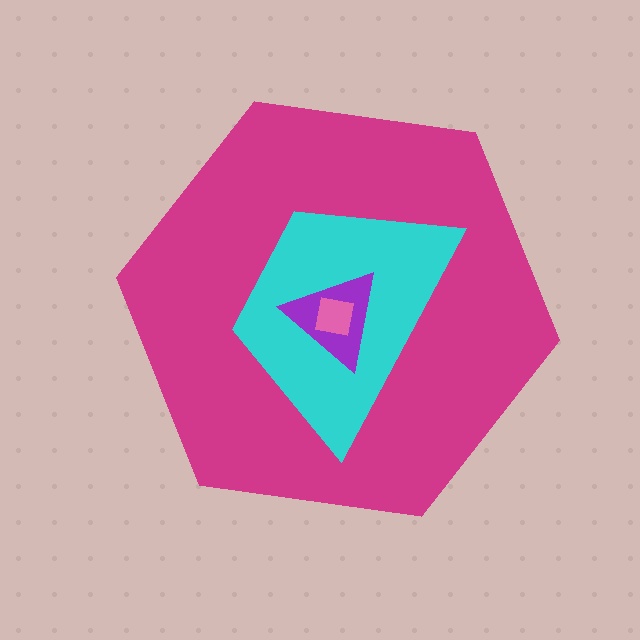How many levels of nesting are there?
4.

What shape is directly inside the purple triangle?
The pink square.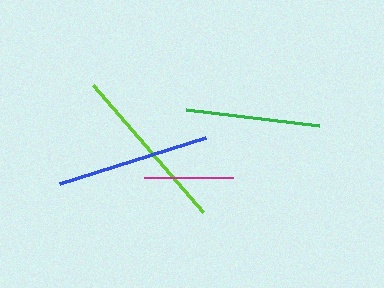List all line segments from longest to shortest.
From longest to shortest: lime, blue, green, magenta.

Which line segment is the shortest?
The magenta line is the shortest at approximately 89 pixels.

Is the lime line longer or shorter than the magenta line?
The lime line is longer than the magenta line.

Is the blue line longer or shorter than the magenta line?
The blue line is longer than the magenta line.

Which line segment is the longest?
The lime line is the longest at approximately 169 pixels.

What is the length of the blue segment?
The blue segment is approximately 152 pixels long.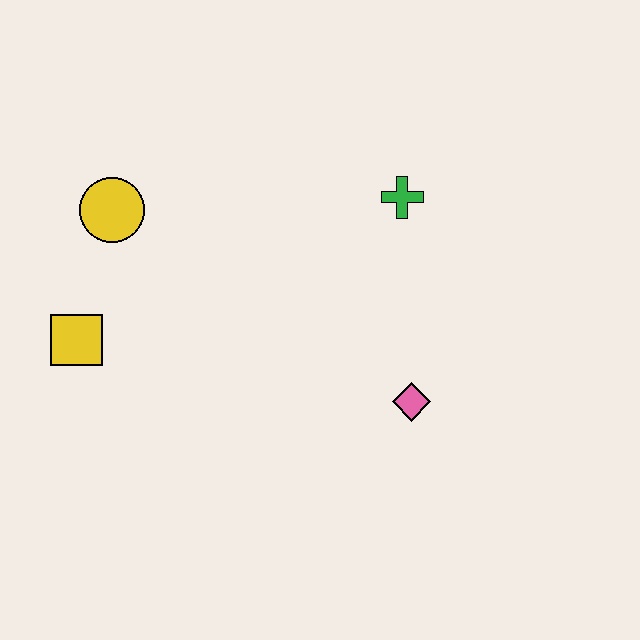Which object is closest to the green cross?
The pink diamond is closest to the green cross.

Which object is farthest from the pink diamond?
The yellow circle is farthest from the pink diamond.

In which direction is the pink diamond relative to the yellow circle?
The pink diamond is to the right of the yellow circle.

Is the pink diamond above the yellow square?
No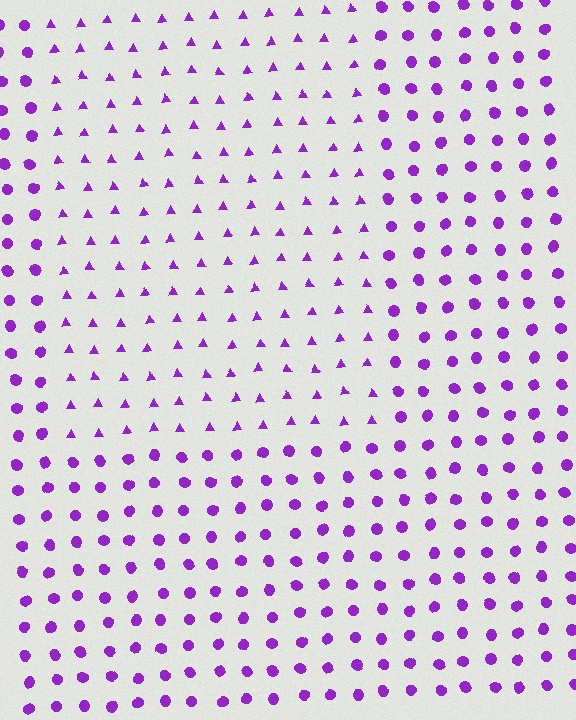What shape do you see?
I see a rectangle.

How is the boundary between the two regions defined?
The boundary is defined by a change in element shape: triangles inside vs. circles outside. All elements share the same color and spacing.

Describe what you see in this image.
The image is filled with small purple elements arranged in a uniform grid. A rectangle-shaped region contains triangles, while the surrounding area contains circles. The boundary is defined purely by the change in element shape.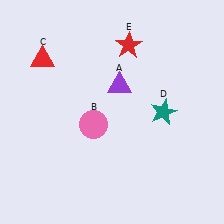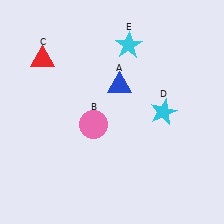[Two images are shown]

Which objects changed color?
A changed from purple to blue. D changed from teal to cyan. E changed from red to cyan.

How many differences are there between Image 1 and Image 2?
There are 3 differences between the two images.